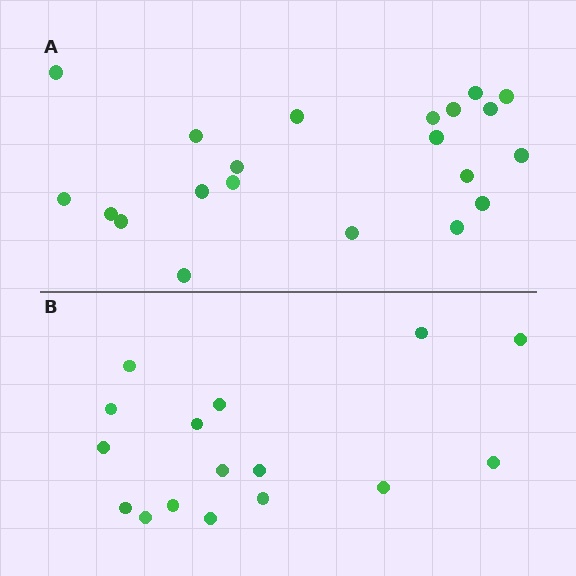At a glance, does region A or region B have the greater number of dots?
Region A (the top region) has more dots.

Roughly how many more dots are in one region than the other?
Region A has about 5 more dots than region B.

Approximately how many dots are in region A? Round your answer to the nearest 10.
About 20 dots. (The exact count is 21, which rounds to 20.)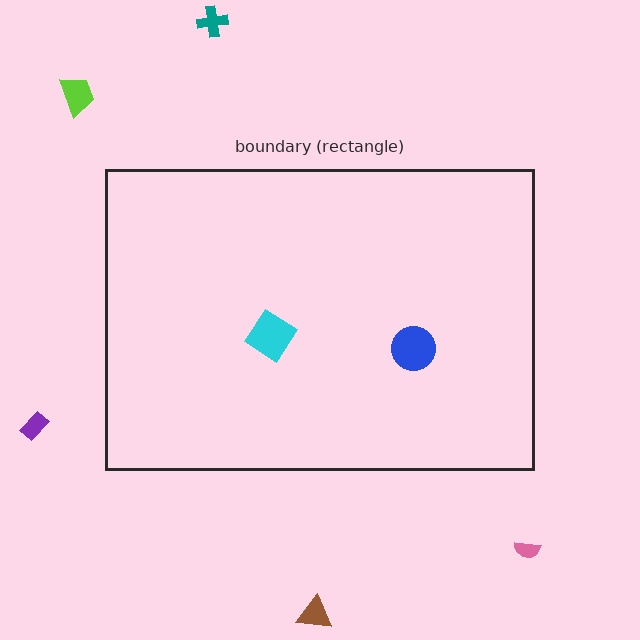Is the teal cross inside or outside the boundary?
Outside.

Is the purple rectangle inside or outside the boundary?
Outside.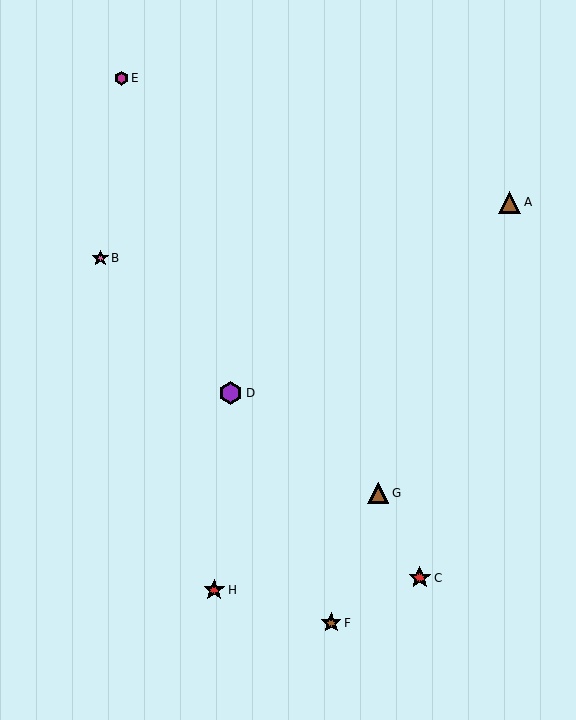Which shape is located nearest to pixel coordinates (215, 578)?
The red star (labeled H) at (214, 590) is nearest to that location.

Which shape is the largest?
The purple hexagon (labeled D) is the largest.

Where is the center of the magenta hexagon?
The center of the magenta hexagon is at (121, 78).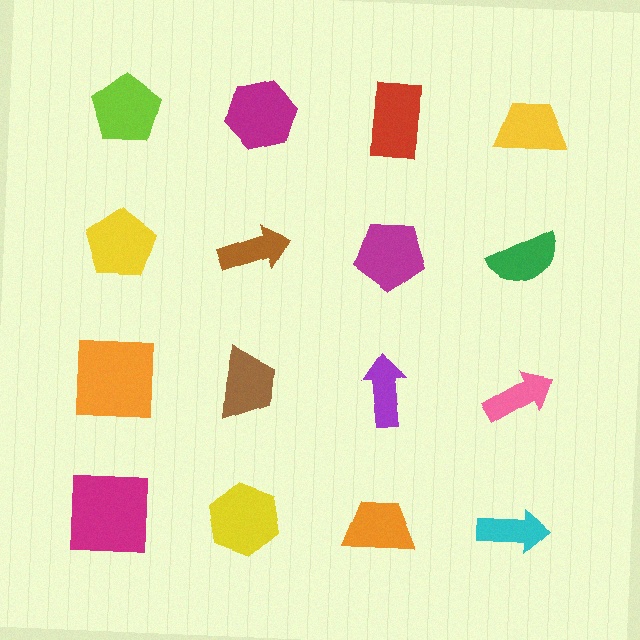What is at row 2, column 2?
A brown arrow.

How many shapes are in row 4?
4 shapes.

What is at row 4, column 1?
A magenta square.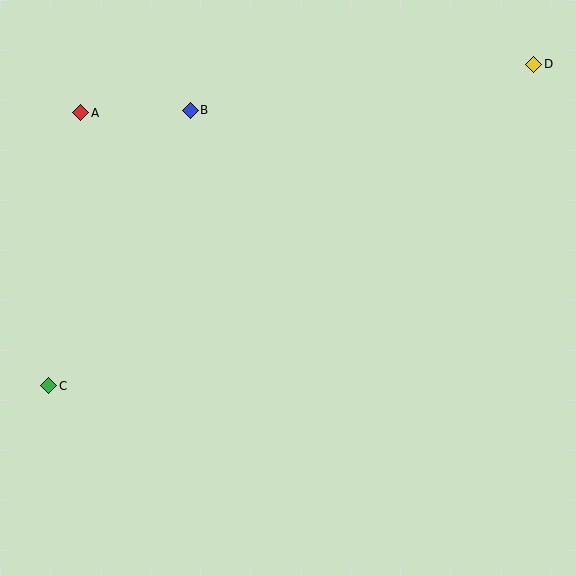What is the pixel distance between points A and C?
The distance between A and C is 275 pixels.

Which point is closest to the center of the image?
Point B at (190, 110) is closest to the center.